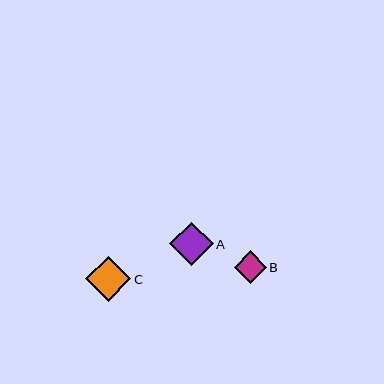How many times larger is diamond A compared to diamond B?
Diamond A is approximately 1.3 times the size of diamond B.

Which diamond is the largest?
Diamond C is the largest with a size of approximately 46 pixels.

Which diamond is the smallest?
Diamond B is the smallest with a size of approximately 32 pixels.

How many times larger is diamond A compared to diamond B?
Diamond A is approximately 1.3 times the size of diamond B.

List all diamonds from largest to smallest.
From largest to smallest: C, A, B.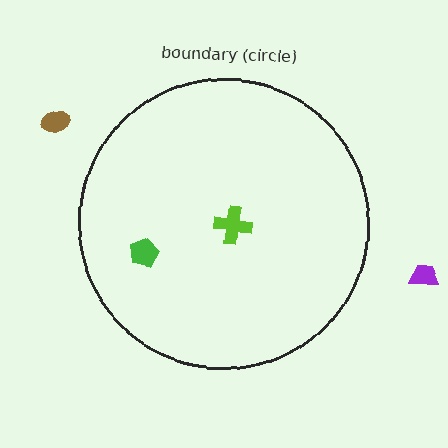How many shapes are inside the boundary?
2 inside, 2 outside.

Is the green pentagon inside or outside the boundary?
Inside.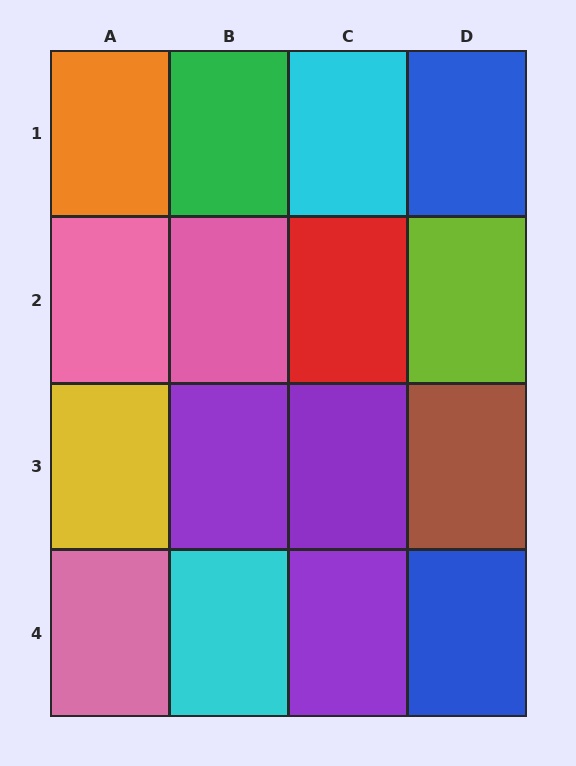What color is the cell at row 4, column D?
Blue.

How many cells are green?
1 cell is green.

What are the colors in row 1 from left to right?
Orange, green, cyan, blue.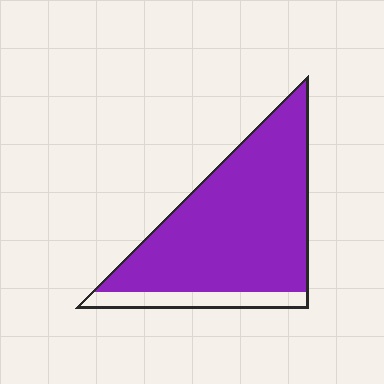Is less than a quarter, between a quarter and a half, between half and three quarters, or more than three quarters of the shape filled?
More than three quarters.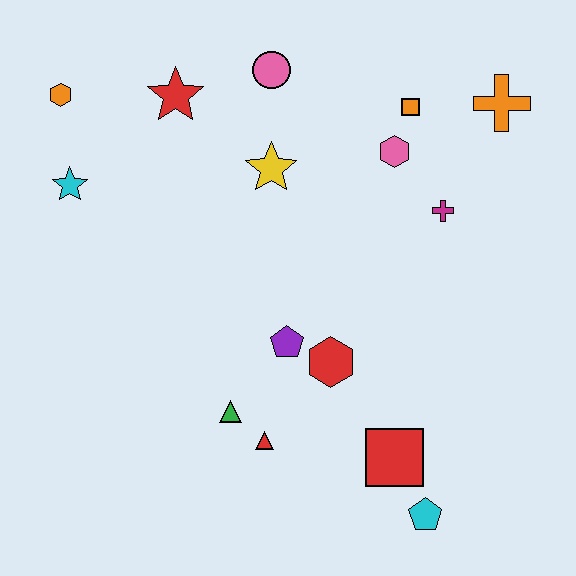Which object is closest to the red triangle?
The green triangle is closest to the red triangle.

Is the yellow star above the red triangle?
Yes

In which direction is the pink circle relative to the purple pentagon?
The pink circle is above the purple pentagon.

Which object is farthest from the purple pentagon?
The orange hexagon is farthest from the purple pentagon.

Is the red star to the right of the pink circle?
No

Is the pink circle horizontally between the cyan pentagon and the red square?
No